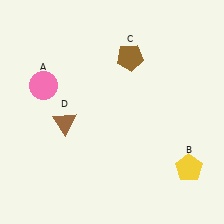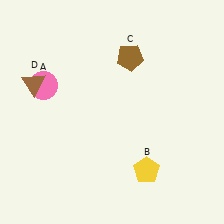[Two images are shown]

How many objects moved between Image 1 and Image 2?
2 objects moved between the two images.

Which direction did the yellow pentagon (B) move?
The yellow pentagon (B) moved left.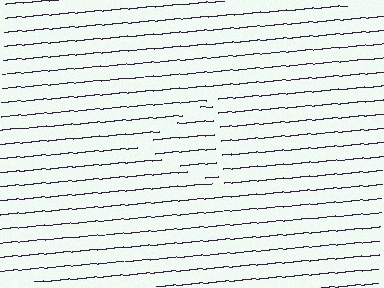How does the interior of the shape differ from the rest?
The interior of the shape contains the same grating, shifted by half a period — the contour is defined by the phase discontinuity where line-ends from the inner and outer gratings abut.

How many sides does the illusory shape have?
3 sides — the line-ends trace a triangle.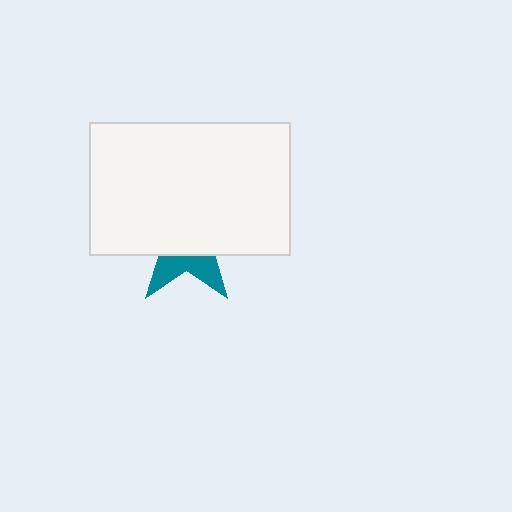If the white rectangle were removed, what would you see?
You would see the complete teal star.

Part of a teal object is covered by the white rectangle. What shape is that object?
It is a star.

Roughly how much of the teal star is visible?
A small part of it is visible (roughly 32%).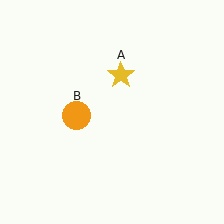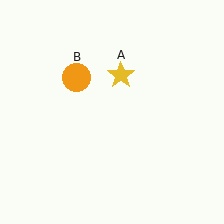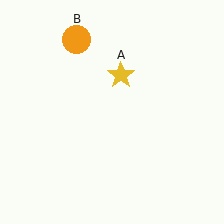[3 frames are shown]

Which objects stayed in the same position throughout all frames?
Yellow star (object A) remained stationary.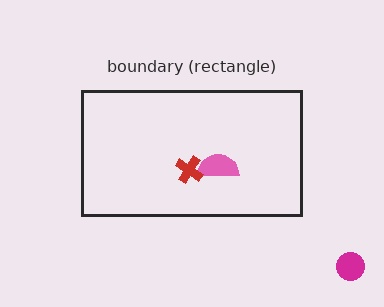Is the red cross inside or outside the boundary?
Inside.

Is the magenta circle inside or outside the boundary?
Outside.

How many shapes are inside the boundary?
2 inside, 1 outside.